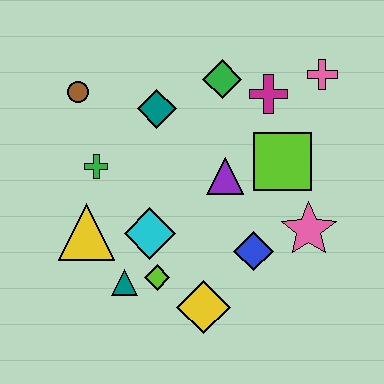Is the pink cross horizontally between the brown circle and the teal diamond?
No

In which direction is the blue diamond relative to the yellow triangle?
The blue diamond is to the right of the yellow triangle.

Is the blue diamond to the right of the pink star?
No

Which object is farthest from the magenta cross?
The teal triangle is farthest from the magenta cross.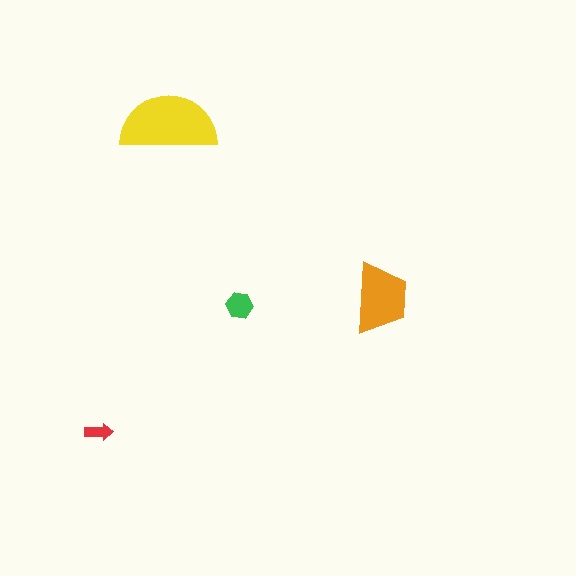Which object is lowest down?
The red arrow is bottommost.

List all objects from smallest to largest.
The red arrow, the green hexagon, the orange trapezoid, the yellow semicircle.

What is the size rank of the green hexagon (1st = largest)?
3rd.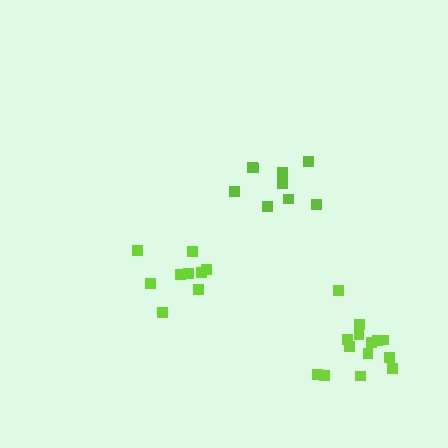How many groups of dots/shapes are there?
There are 3 groups.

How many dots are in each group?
Group 1: 9 dots, Group 2: 9 dots, Group 3: 14 dots (32 total).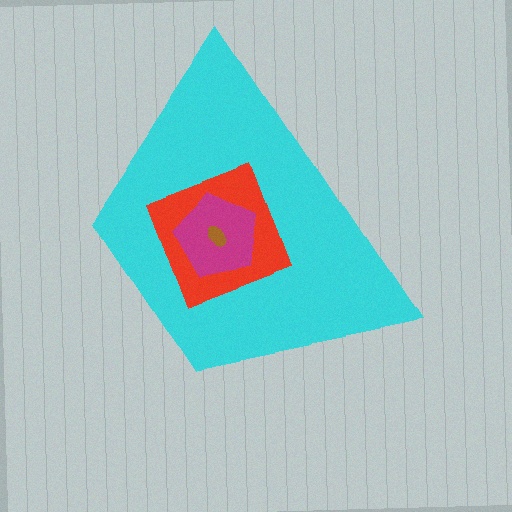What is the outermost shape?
The cyan trapezoid.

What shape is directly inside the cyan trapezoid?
The red square.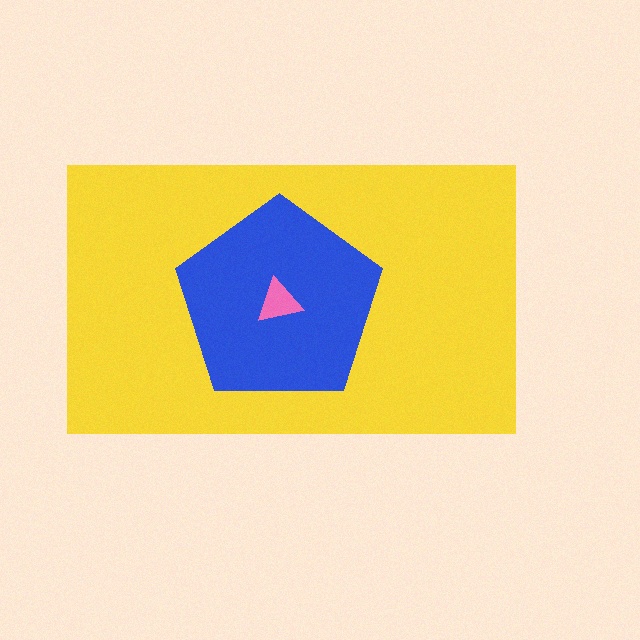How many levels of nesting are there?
3.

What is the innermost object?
The pink triangle.